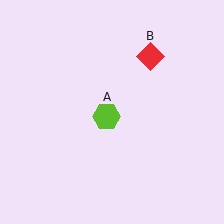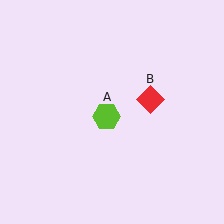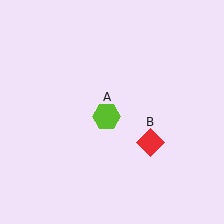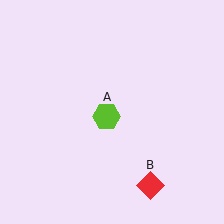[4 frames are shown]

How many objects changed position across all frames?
1 object changed position: red diamond (object B).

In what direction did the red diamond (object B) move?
The red diamond (object B) moved down.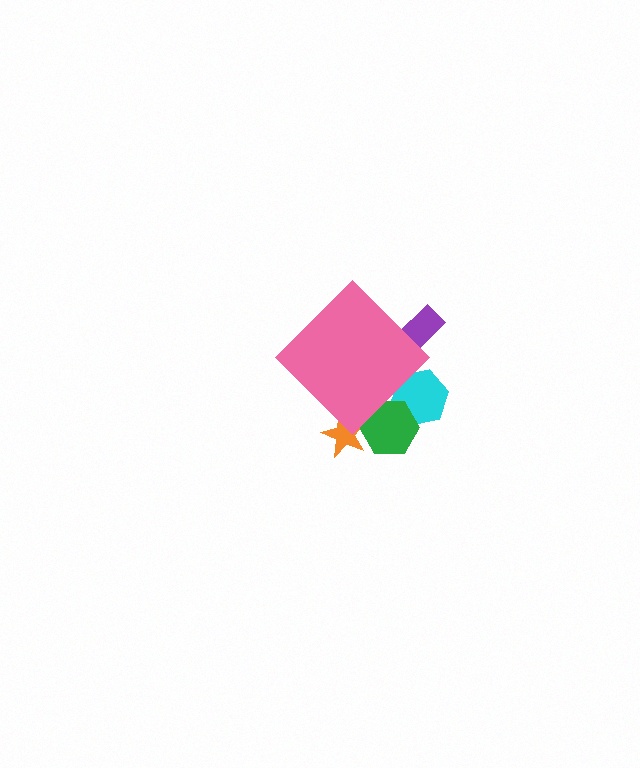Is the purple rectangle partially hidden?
Yes, the purple rectangle is partially hidden behind the pink diamond.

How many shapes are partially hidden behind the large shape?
4 shapes are partially hidden.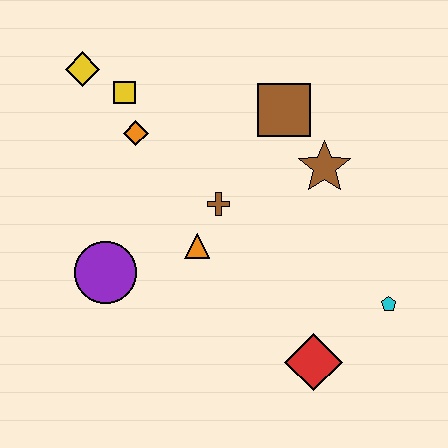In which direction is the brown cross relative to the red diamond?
The brown cross is above the red diamond.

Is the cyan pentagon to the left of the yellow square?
No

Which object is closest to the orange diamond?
The yellow square is closest to the orange diamond.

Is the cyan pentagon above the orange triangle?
No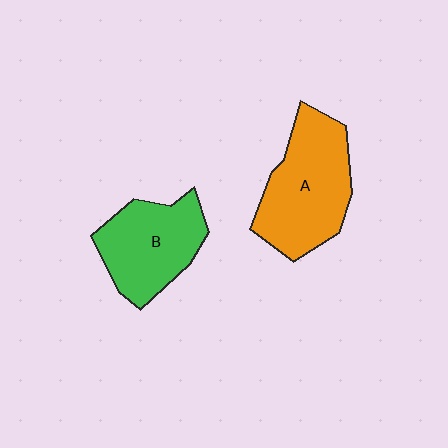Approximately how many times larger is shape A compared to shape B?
Approximately 1.2 times.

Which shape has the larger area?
Shape A (orange).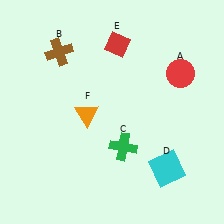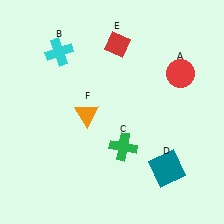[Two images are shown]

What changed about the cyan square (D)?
In Image 1, D is cyan. In Image 2, it changed to teal.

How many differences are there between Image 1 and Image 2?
There are 2 differences between the two images.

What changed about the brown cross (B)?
In Image 1, B is brown. In Image 2, it changed to cyan.